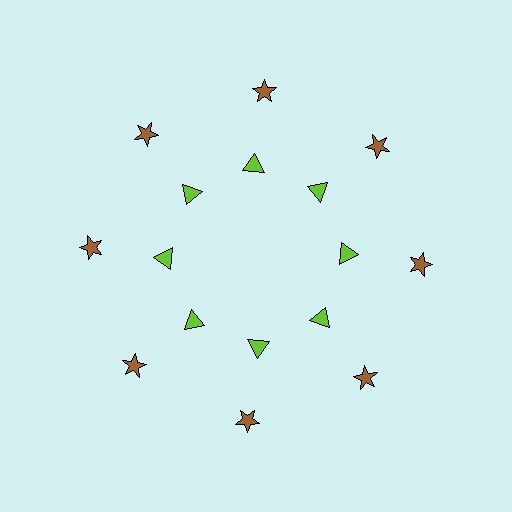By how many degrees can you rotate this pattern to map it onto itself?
The pattern maps onto itself every 45 degrees of rotation.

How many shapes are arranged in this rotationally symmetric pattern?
There are 16 shapes, arranged in 8 groups of 2.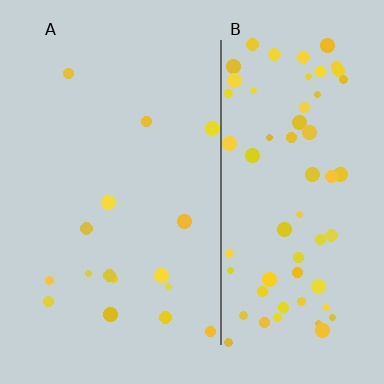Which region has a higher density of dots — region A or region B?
B (the right).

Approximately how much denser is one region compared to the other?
Approximately 4.3× — region B over region A.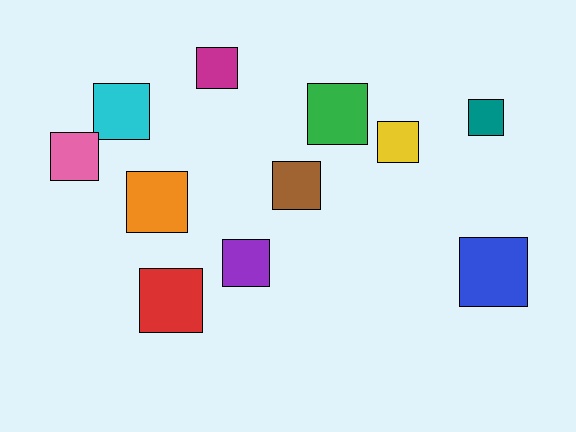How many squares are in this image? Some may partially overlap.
There are 11 squares.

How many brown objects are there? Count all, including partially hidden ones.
There is 1 brown object.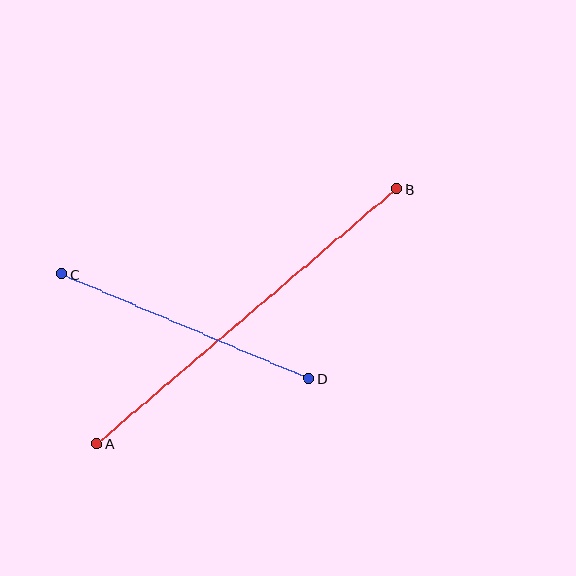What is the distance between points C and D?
The distance is approximately 268 pixels.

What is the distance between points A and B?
The distance is approximately 393 pixels.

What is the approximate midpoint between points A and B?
The midpoint is at approximately (247, 316) pixels.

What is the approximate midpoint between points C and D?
The midpoint is at approximately (185, 326) pixels.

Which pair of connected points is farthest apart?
Points A and B are farthest apart.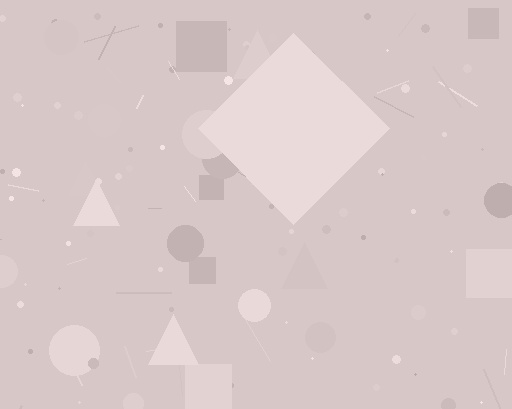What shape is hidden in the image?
A diamond is hidden in the image.